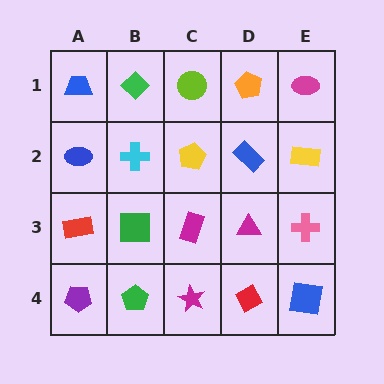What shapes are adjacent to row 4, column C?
A magenta rectangle (row 3, column C), a green pentagon (row 4, column B), a red diamond (row 4, column D).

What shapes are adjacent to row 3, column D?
A blue rectangle (row 2, column D), a red diamond (row 4, column D), a magenta rectangle (row 3, column C), a pink cross (row 3, column E).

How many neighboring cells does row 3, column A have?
3.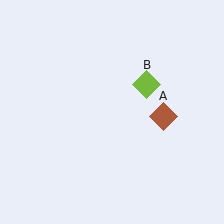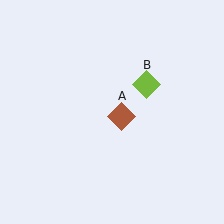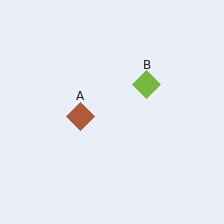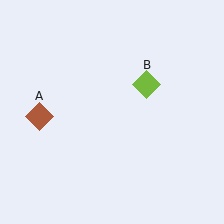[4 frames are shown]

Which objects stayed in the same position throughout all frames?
Lime diamond (object B) remained stationary.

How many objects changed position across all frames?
1 object changed position: brown diamond (object A).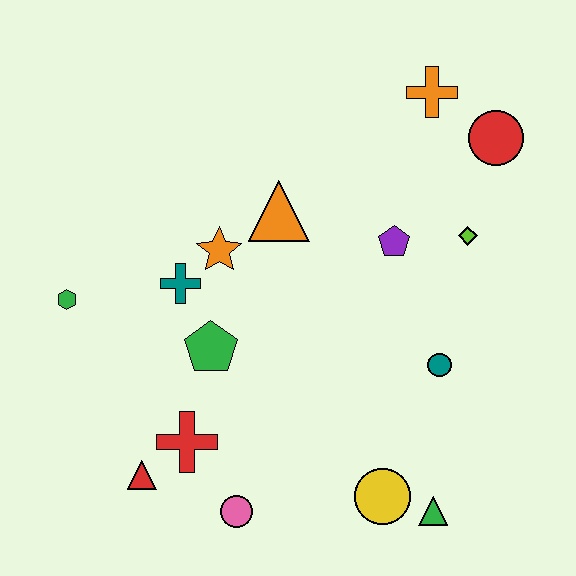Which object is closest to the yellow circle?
The green triangle is closest to the yellow circle.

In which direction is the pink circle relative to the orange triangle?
The pink circle is below the orange triangle.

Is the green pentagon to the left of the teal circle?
Yes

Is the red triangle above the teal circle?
No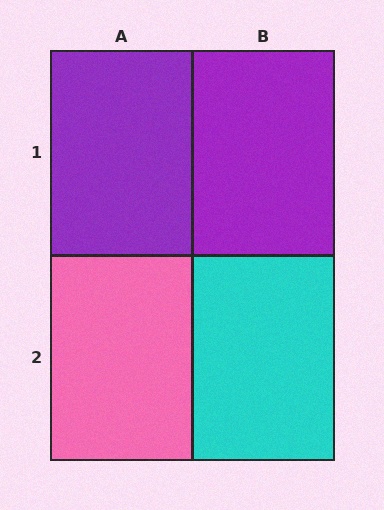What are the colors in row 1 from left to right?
Purple, purple.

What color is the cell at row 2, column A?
Pink.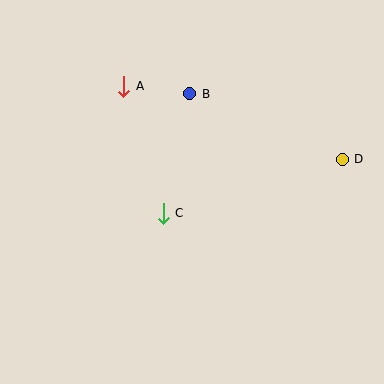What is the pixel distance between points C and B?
The distance between C and B is 122 pixels.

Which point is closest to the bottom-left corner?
Point C is closest to the bottom-left corner.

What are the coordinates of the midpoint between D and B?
The midpoint between D and B is at (266, 126).